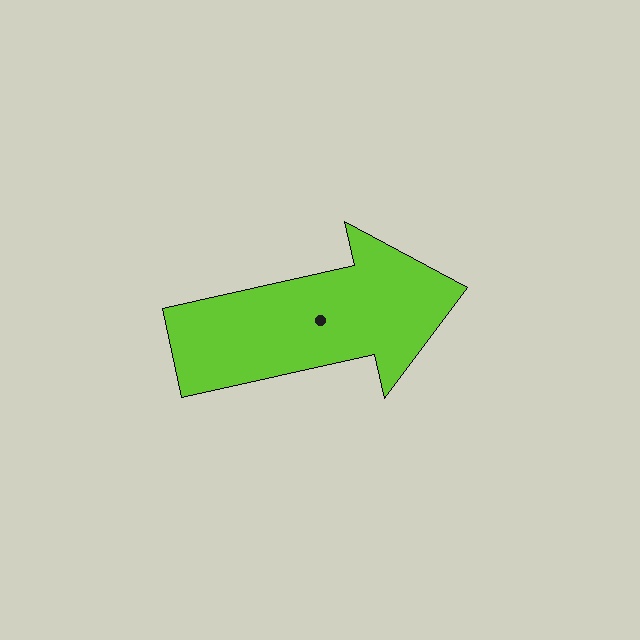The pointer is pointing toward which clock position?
Roughly 3 o'clock.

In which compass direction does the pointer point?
East.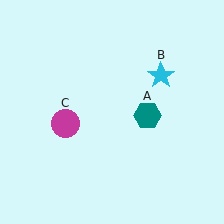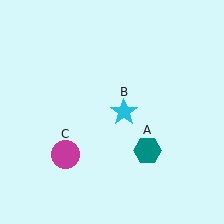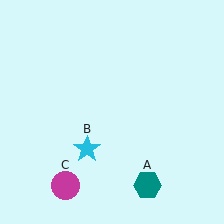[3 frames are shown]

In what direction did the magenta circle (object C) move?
The magenta circle (object C) moved down.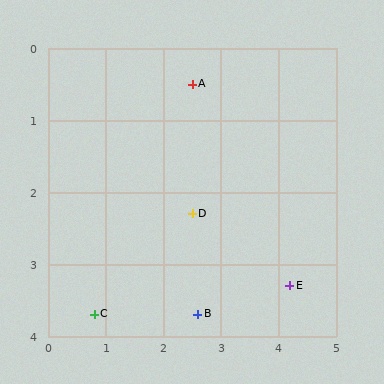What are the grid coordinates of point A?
Point A is at approximately (2.5, 0.5).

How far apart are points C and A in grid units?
Points C and A are about 3.6 grid units apart.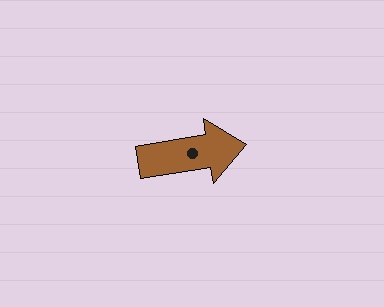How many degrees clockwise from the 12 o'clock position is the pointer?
Approximately 81 degrees.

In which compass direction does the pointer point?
East.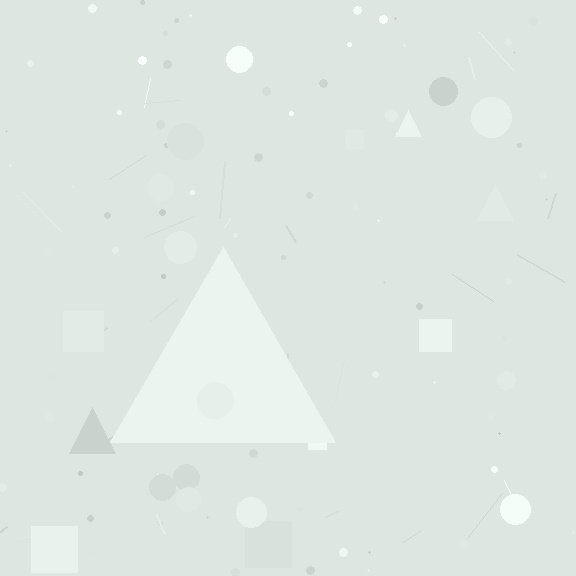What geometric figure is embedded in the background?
A triangle is embedded in the background.